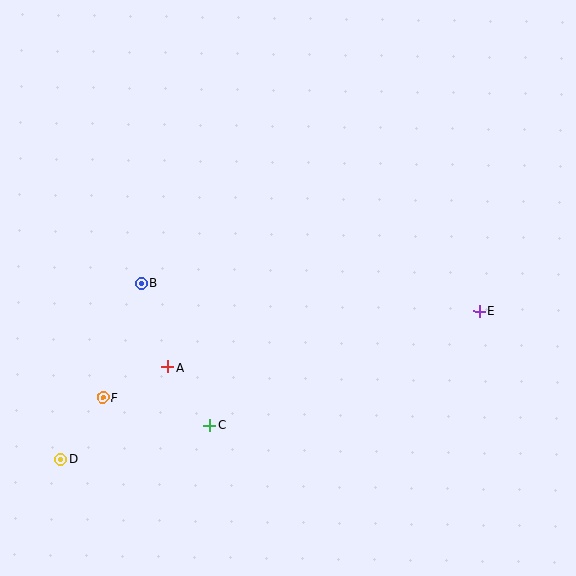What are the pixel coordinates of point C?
Point C is at (210, 425).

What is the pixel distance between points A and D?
The distance between A and D is 141 pixels.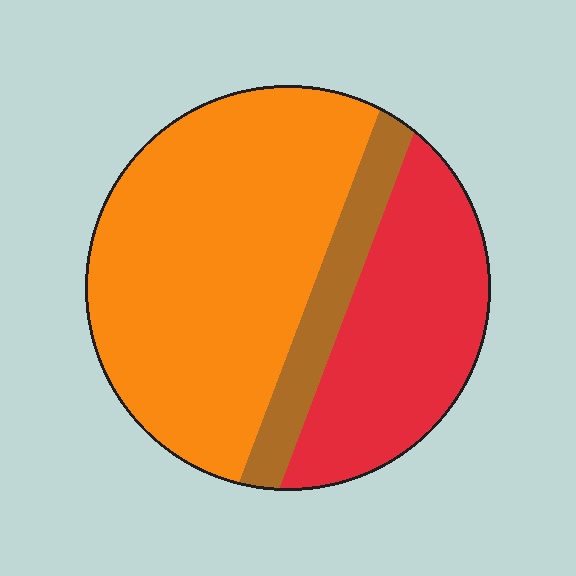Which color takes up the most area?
Orange, at roughly 55%.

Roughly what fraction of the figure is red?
Red covers roughly 30% of the figure.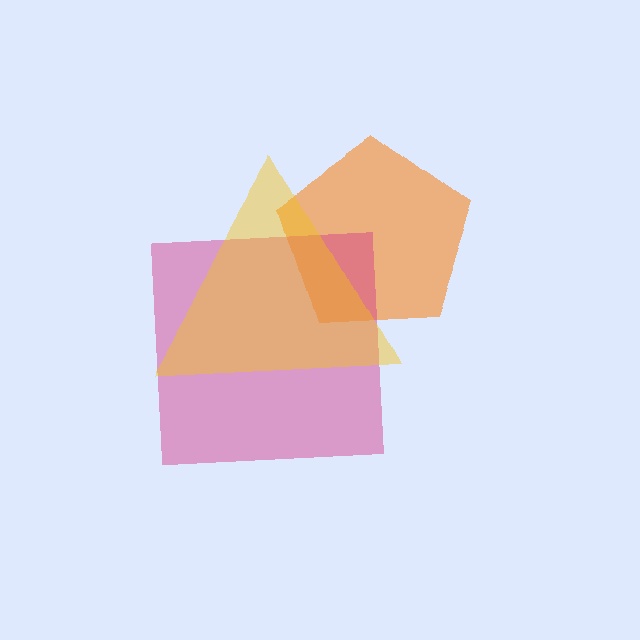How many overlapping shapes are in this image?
There are 3 overlapping shapes in the image.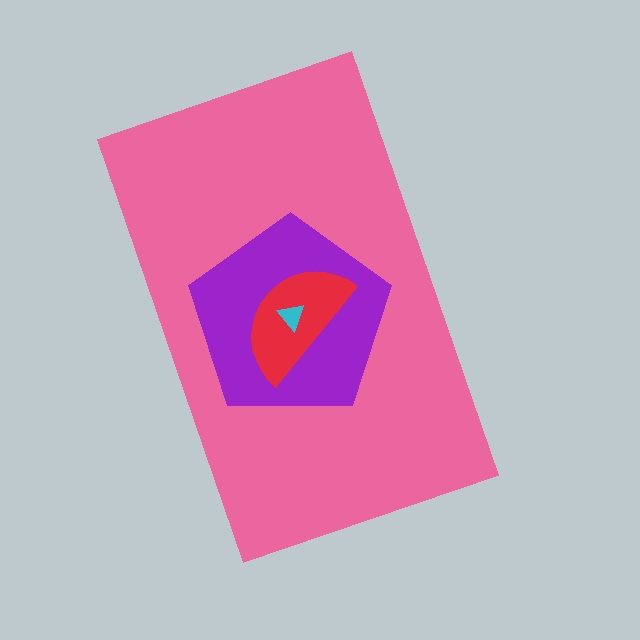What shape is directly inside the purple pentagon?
The red semicircle.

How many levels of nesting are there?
4.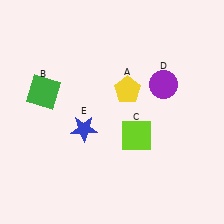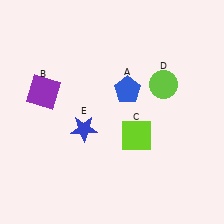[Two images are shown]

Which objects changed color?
A changed from yellow to blue. B changed from green to purple. D changed from purple to lime.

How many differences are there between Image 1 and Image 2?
There are 3 differences between the two images.